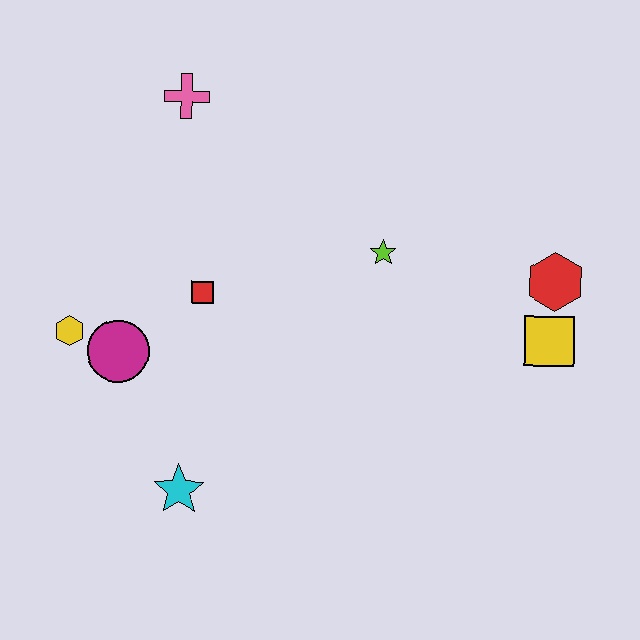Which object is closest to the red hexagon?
The yellow square is closest to the red hexagon.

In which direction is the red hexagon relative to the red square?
The red hexagon is to the right of the red square.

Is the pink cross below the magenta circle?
No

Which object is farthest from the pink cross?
The yellow square is farthest from the pink cross.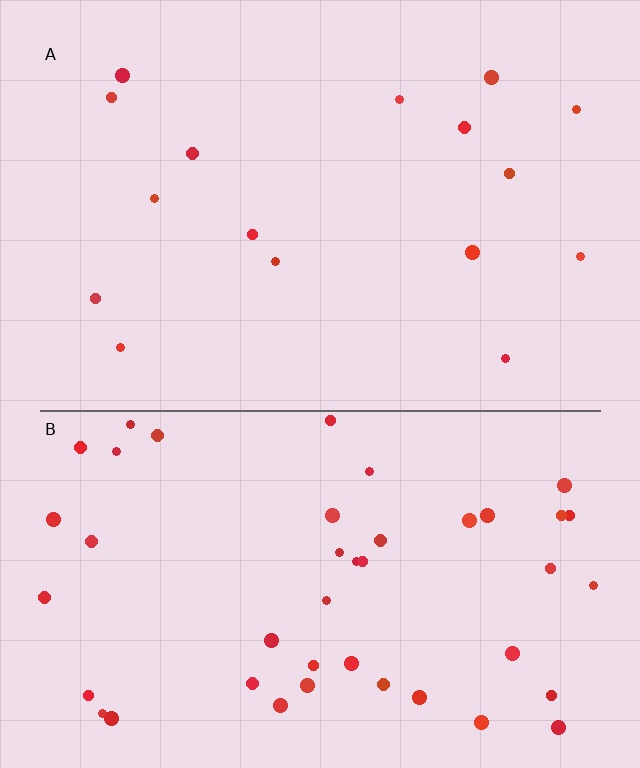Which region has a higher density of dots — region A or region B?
B (the bottom).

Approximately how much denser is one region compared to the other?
Approximately 2.7× — region B over region A.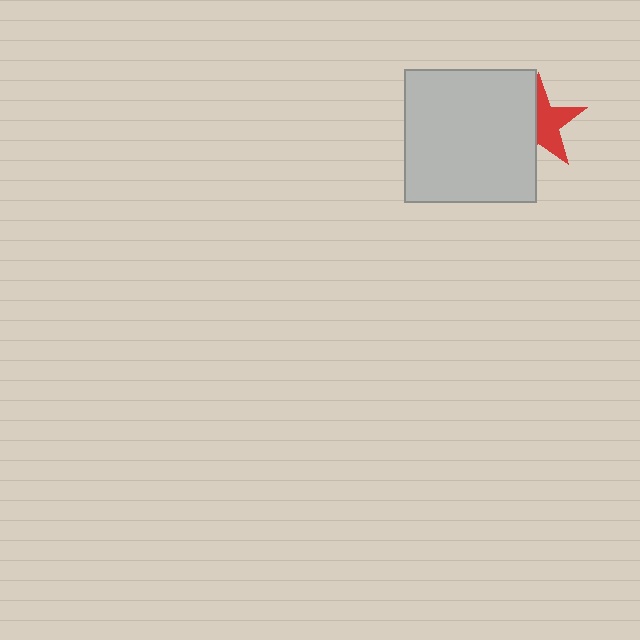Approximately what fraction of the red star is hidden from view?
Roughly 47% of the red star is hidden behind the light gray square.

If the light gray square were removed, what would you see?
You would see the complete red star.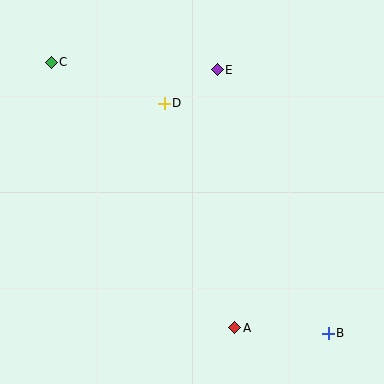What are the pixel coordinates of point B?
Point B is at (328, 333).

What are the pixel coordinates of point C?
Point C is at (51, 62).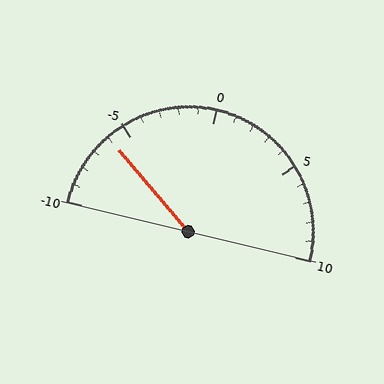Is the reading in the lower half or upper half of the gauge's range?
The reading is in the lower half of the range (-10 to 10).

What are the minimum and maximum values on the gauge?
The gauge ranges from -10 to 10.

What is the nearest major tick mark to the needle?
The nearest major tick mark is -5.